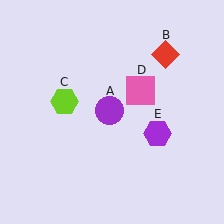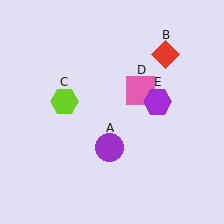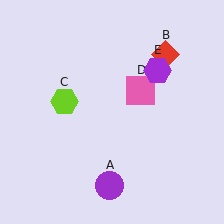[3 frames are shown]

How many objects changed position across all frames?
2 objects changed position: purple circle (object A), purple hexagon (object E).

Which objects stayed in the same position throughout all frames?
Red diamond (object B) and lime hexagon (object C) and pink square (object D) remained stationary.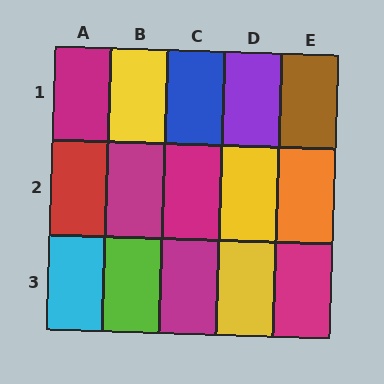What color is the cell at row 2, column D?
Yellow.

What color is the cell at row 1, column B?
Yellow.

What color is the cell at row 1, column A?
Magenta.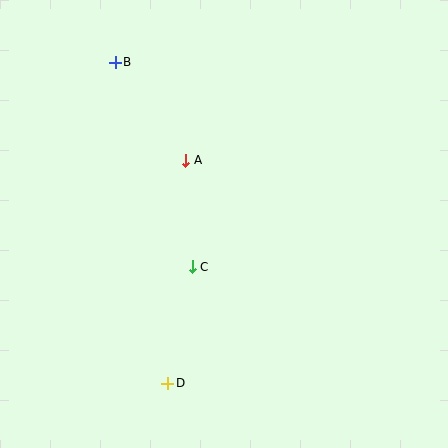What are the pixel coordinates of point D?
Point D is at (167, 383).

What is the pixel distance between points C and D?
The distance between C and D is 119 pixels.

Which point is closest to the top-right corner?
Point A is closest to the top-right corner.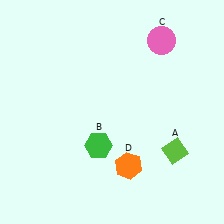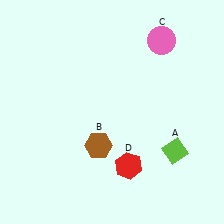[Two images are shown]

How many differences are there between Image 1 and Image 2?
There are 2 differences between the two images.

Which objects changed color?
B changed from green to brown. D changed from orange to red.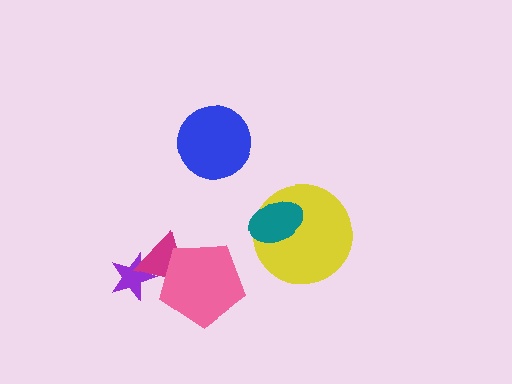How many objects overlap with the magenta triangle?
2 objects overlap with the magenta triangle.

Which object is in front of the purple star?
The magenta triangle is in front of the purple star.